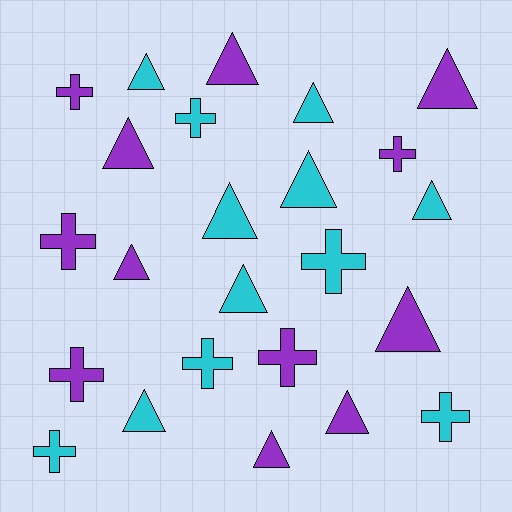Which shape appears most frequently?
Triangle, with 14 objects.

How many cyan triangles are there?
There are 7 cyan triangles.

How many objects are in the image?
There are 24 objects.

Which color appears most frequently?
Purple, with 12 objects.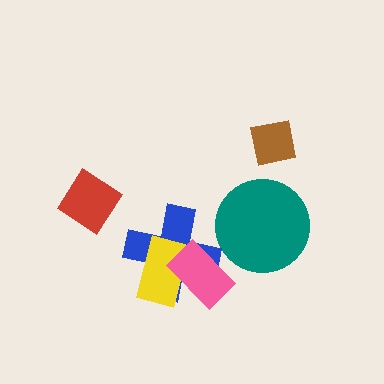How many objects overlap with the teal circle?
0 objects overlap with the teal circle.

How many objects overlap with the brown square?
0 objects overlap with the brown square.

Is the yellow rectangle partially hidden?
Yes, it is partially covered by another shape.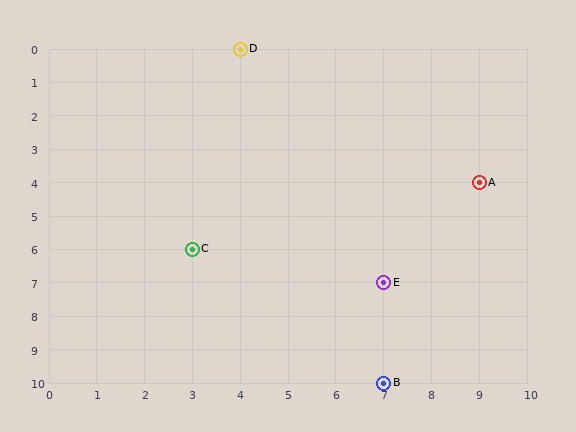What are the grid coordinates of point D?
Point D is at grid coordinates (4, 0).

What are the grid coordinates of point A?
Point A is at grid coordinates (9, 4).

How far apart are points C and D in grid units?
Points C and D are 1 column and 6 rows apart (about 6.1 grid units diagonally).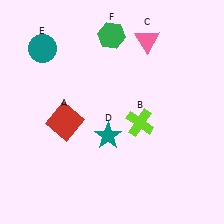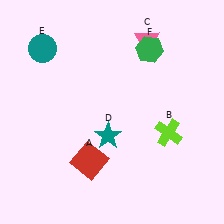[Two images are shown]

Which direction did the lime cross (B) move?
The lime cross (B) moved right.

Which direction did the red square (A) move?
The red square (A) moved down.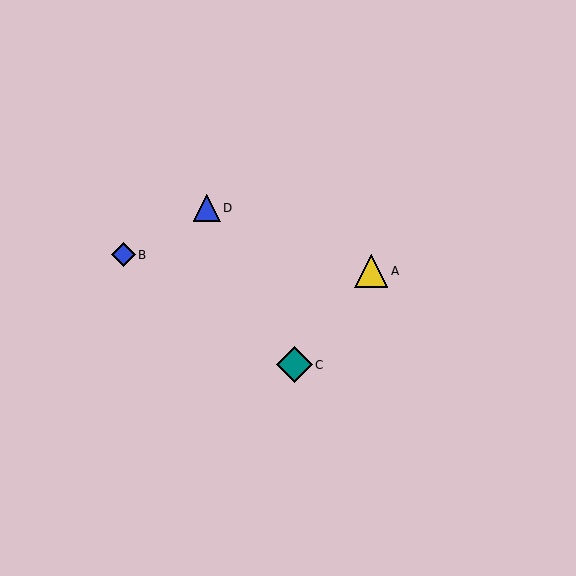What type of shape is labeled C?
Shape C is a teal diamond.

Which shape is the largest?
The teal diamond (labeled C) is the largest.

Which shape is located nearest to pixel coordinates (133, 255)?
The blue diamond (labeled B) at (123, 255) is nearest to that location.